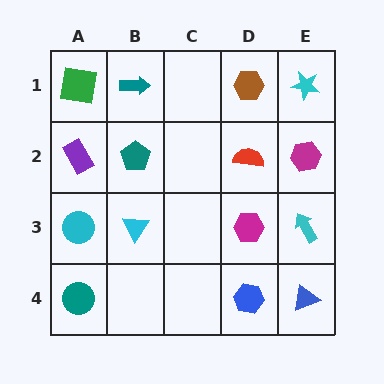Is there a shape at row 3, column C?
No, that cell is empty.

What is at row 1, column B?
A teal arrow.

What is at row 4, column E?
A blue triangle.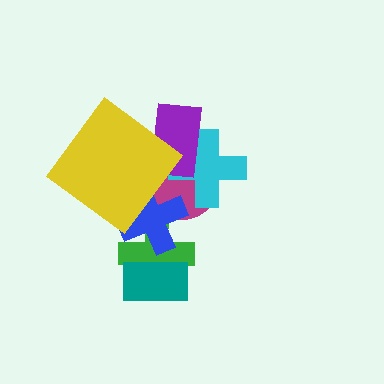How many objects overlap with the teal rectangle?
1 object overlaps with the teal rectangle.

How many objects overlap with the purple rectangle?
3 objects overlap with the purple rectangle.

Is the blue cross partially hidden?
Yes, it is partially covered by another shape.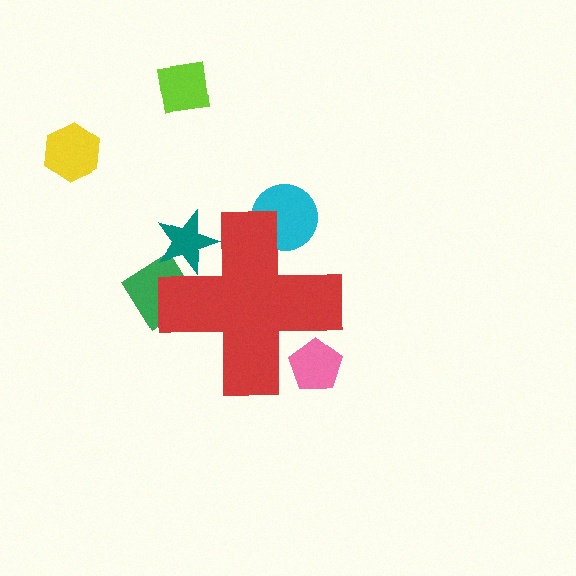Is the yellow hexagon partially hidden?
No, the yellow hexagon is fully visible.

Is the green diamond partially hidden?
Yes, the green diamond is partially hidden behind the red cross.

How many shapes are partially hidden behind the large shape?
4 shapes are partially hidden.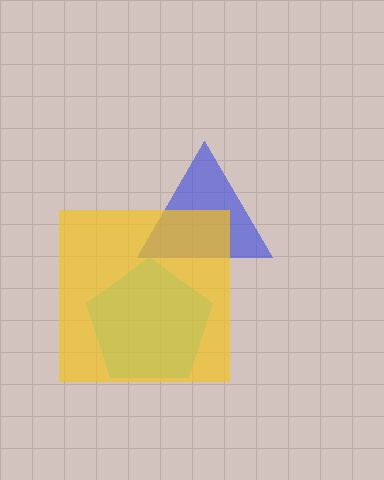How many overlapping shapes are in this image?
There are 3 overlapping shapes in the image.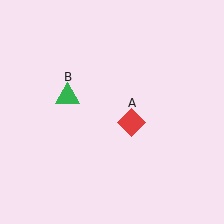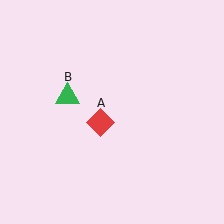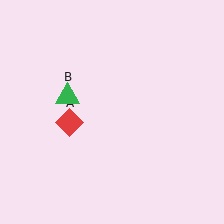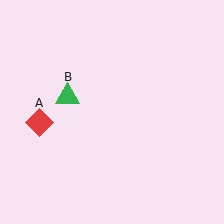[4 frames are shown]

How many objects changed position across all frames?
1 object changed position: red diamond (object A).